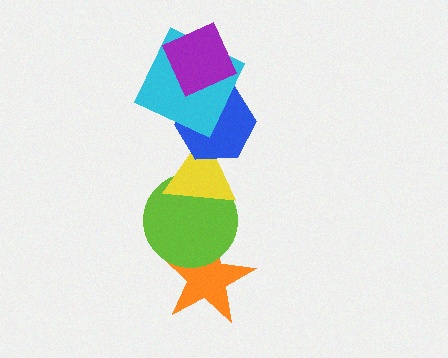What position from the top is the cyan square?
The cyan square is 2nd from the top.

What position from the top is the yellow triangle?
The yellow triangle is 4th from the top.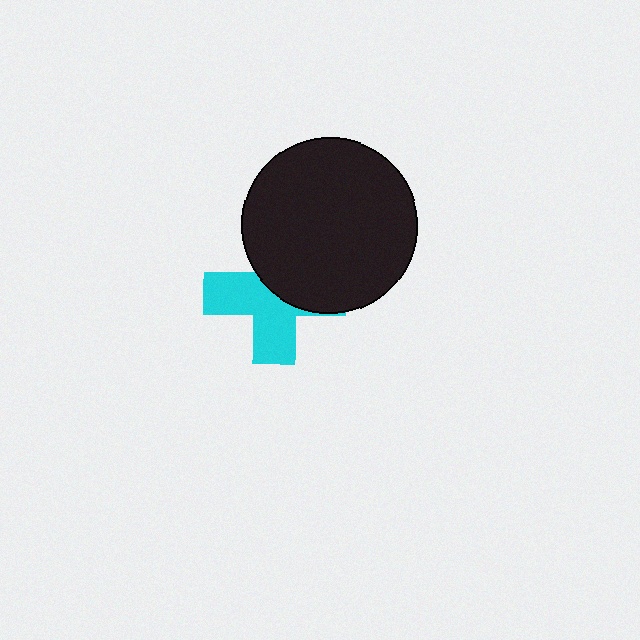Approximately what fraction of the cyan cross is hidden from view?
Roughly 48% of the cyan cross is hidden behind the black circle.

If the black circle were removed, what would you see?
You would see the complete cyan cross.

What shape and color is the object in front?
The object in front is a black circle.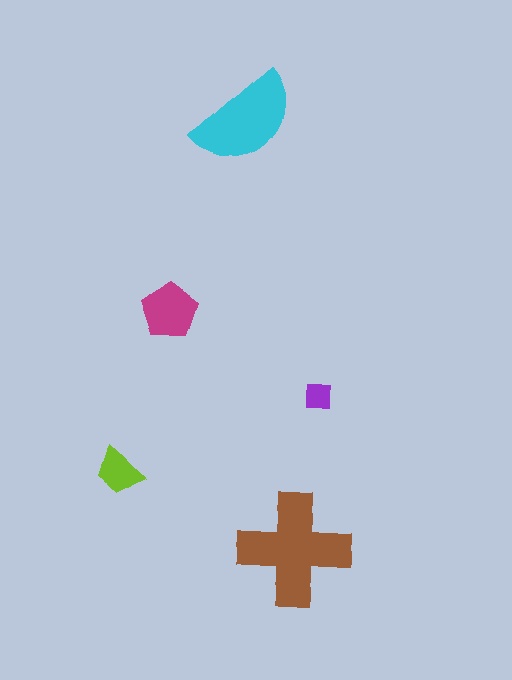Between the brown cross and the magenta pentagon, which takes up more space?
The brown cross.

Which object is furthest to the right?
The purple square is rightmost.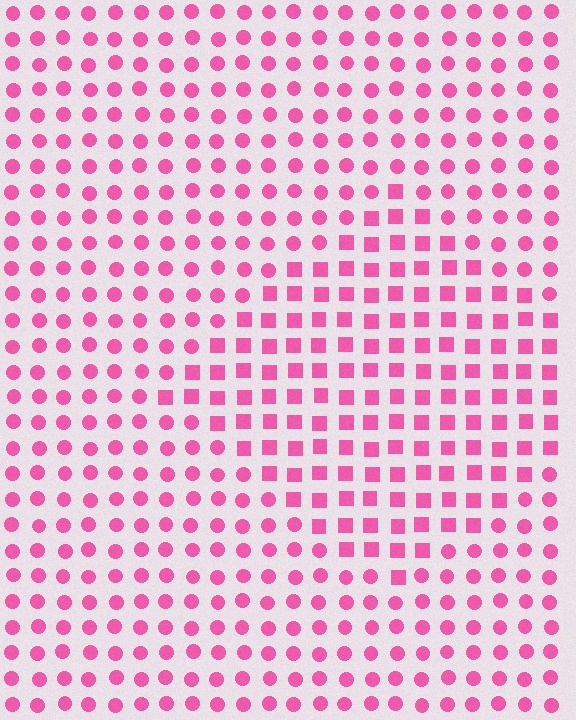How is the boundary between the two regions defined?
The boundary is defined by a change in element shape: squares inside vs. circles outside. All elements share the same color and spacing.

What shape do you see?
I see a diamond.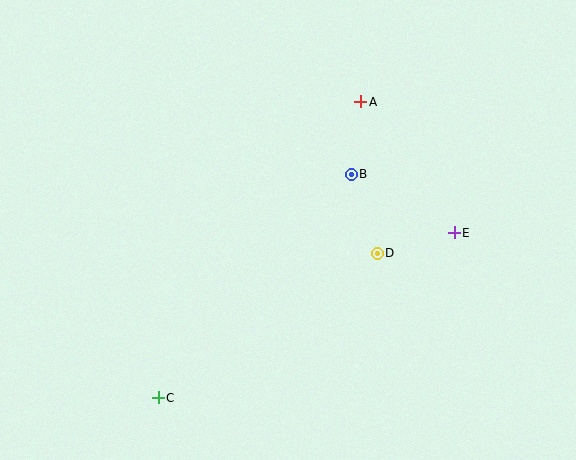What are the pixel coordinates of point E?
Point E is at (454, 233).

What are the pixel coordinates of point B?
Point B is at (351, 174).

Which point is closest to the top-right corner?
Point A is closest to the top-right corner.